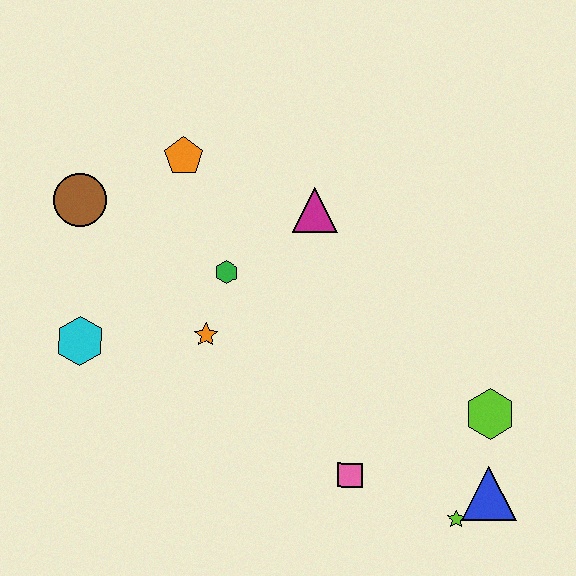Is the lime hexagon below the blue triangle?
No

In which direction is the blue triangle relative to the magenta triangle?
The blue triangle is below the magenta triangle.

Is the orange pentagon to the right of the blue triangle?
No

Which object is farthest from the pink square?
The brown circle is farthest from the pink square.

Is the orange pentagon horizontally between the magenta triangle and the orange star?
No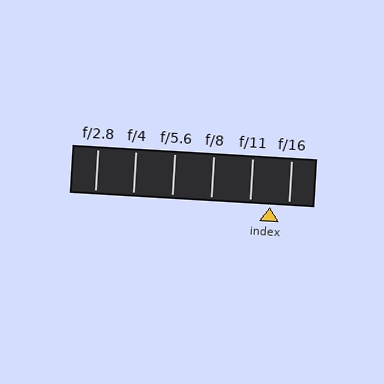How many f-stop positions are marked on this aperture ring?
There are 6 f-stop positions marked.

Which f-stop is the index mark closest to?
The index mark is closest to f/16.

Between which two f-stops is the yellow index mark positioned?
The index mark is between f/11 and f/16.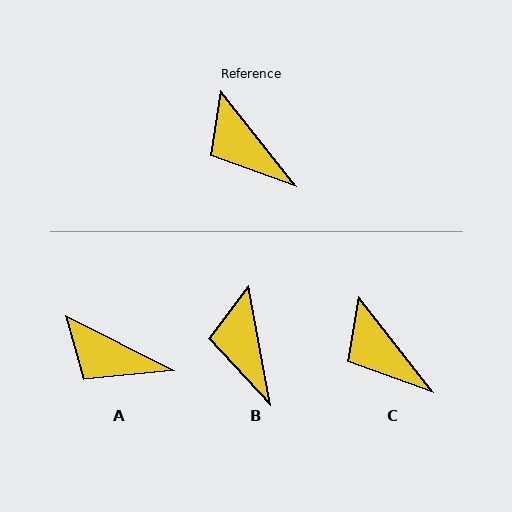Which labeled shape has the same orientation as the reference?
C.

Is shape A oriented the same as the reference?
No, it is off by about 25 degrees.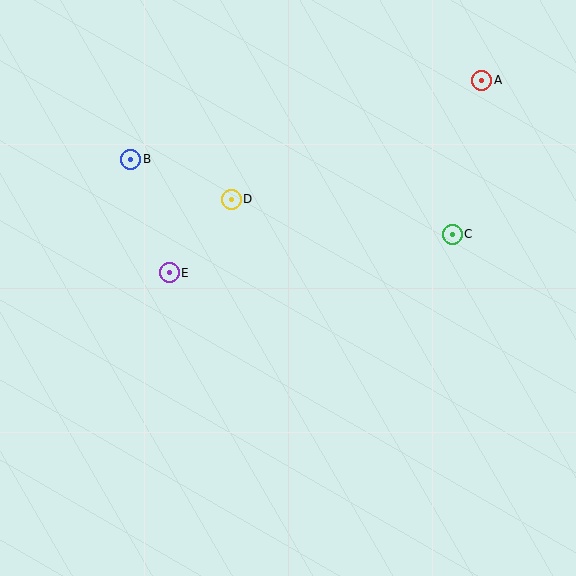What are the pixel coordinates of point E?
Point E is at (169, 273).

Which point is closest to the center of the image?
Point D at (231, 199) is closest to the center.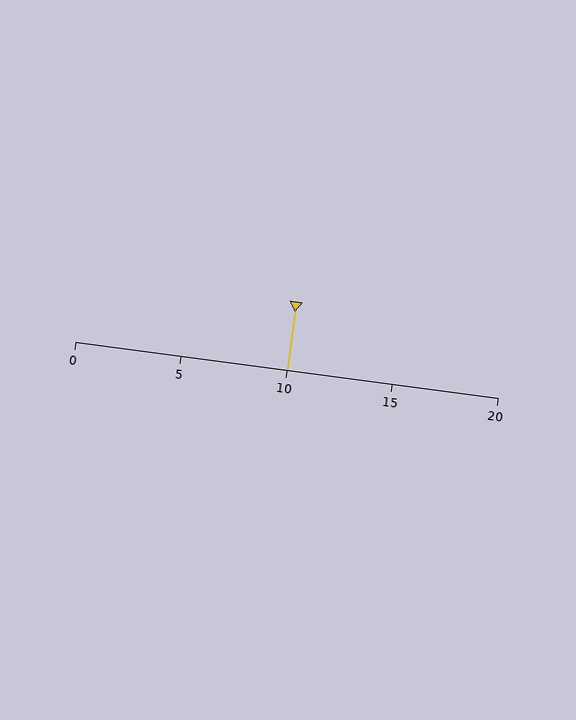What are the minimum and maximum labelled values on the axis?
The axis runs from 0 to 20.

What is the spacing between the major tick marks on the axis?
The major ticks are spaced 5 apart.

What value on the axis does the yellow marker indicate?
The marker indicates approximately 10.